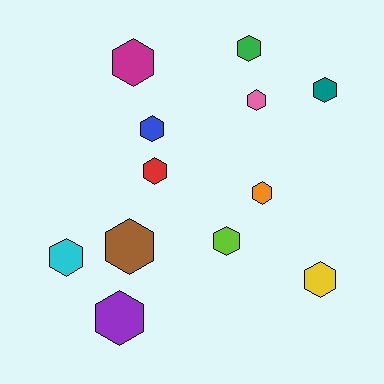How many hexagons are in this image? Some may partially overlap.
There are 12 hexagons.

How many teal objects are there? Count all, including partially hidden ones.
There is 1 teal object.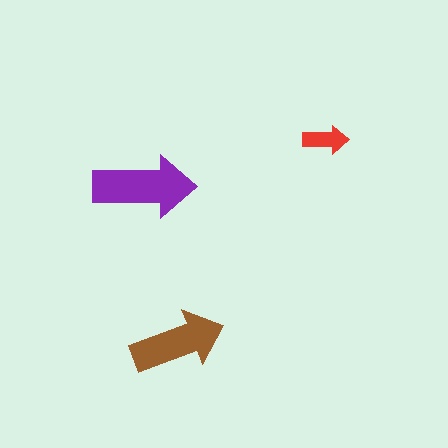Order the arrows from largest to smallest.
the purple one, the brown one, the red one.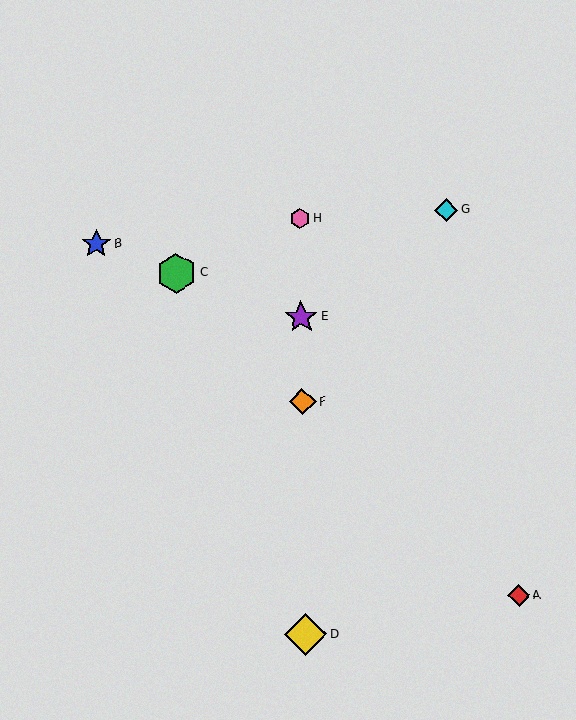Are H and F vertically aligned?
Yes, both are at x≈300.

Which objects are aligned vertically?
Objects D, E, F, H are aligned vertically.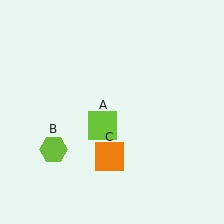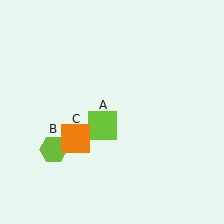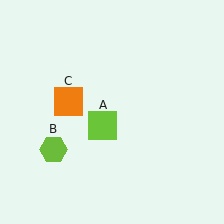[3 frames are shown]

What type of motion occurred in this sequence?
The orange square (object C) rotated clockwise around the center of the scene.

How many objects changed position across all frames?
1 object changed position: orange square (object C).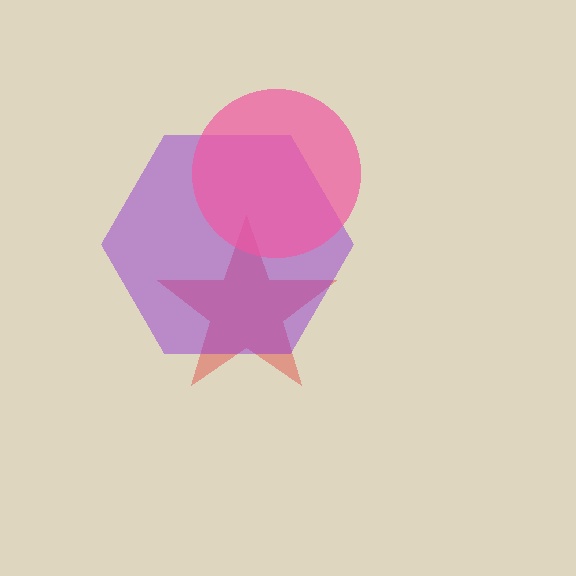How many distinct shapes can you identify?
There are 3 distinct shapes: a red star, a purple hexagon, a pink circle.